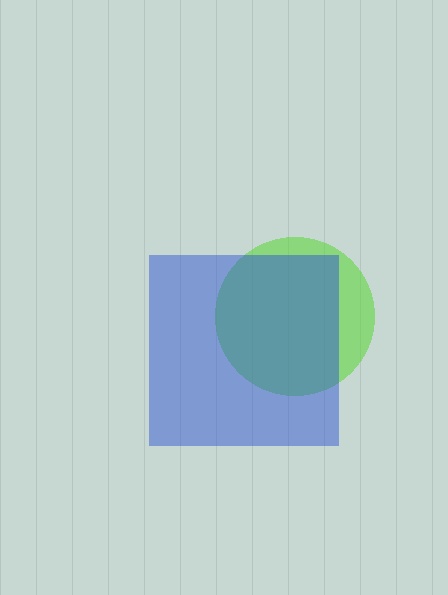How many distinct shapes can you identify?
There are 2 distinct shapes: a lime circle, a blue square.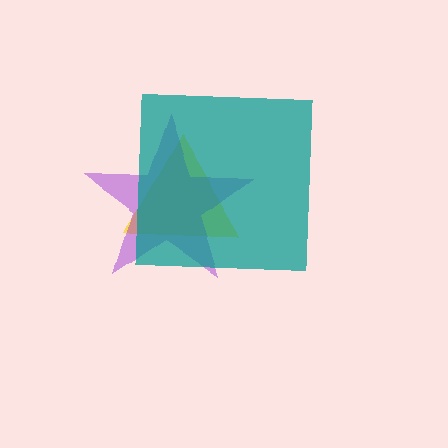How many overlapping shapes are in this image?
There are 3 overlapping shapes in the image.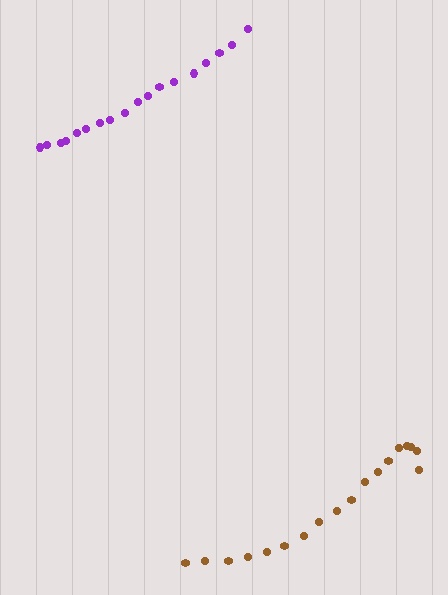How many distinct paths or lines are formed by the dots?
There are 2 distinct paths.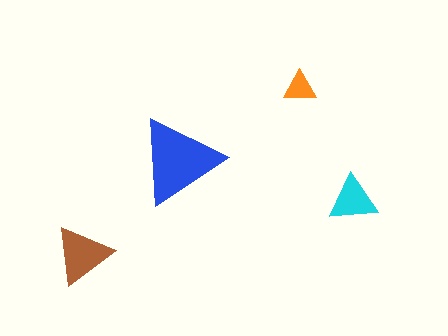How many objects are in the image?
There are 4 objects in the image.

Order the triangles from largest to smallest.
the blue one, the brown one, the cyan one, the orange one.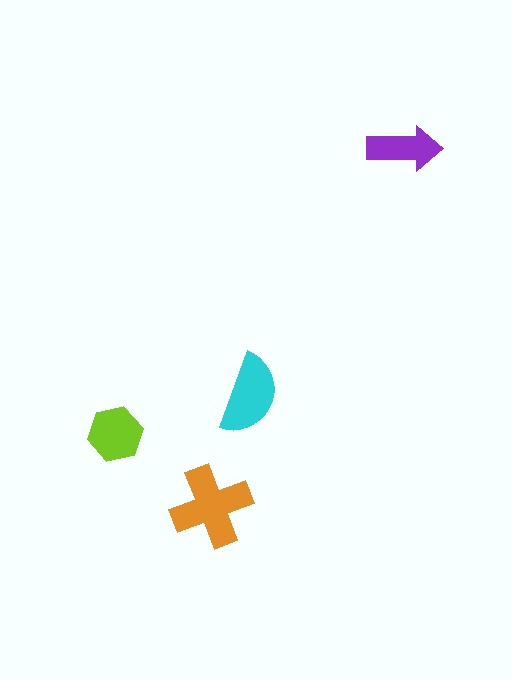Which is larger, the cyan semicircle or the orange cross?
The orange cross.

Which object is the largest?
The orange cross.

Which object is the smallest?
The purple arrow.